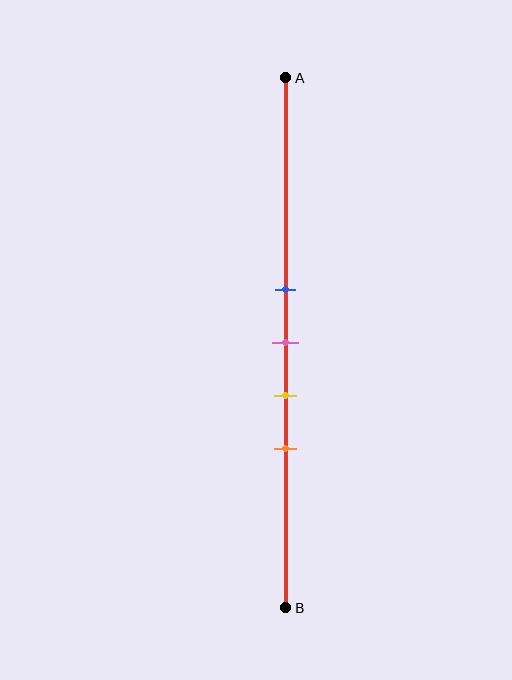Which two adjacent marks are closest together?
The blue and pink marks are the closest adjacent pair.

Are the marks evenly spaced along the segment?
Yes, the marks are approximately evenly spaced.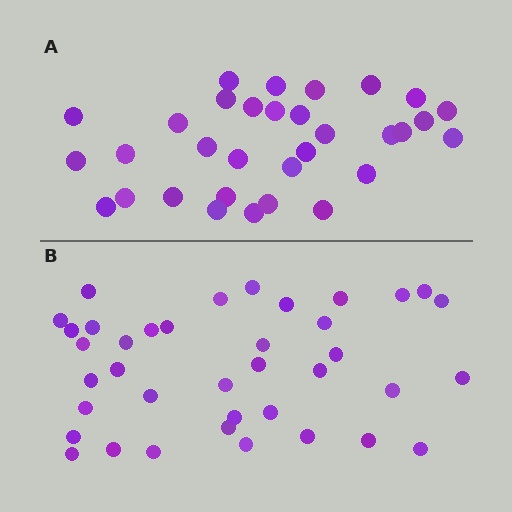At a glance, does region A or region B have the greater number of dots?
Region B (the bottom region) has more dots.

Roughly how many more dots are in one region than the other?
Region B has about 6 more dots than region A.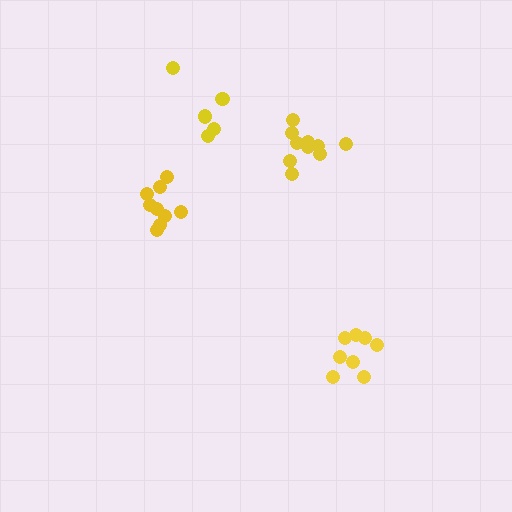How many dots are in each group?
Group 1: 10 dots, Group 2: 9 dots, Group 3: 5 dots, Group 4: 8 dots (32 total).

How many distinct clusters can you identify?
There are 4 distinct clusters.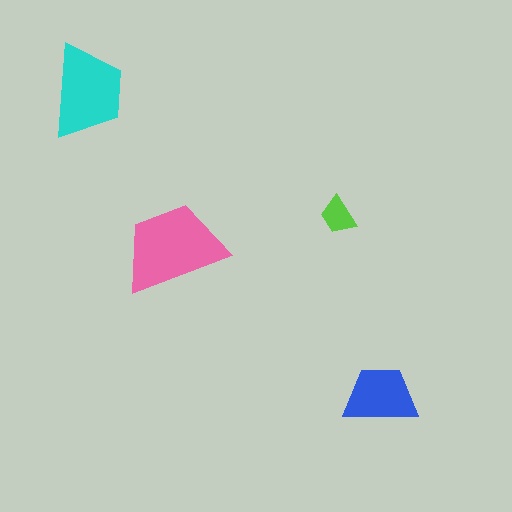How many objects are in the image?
There are 4 objects in the image.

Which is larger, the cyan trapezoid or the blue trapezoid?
The cyan one.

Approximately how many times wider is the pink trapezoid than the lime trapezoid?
About 2.5 times wider.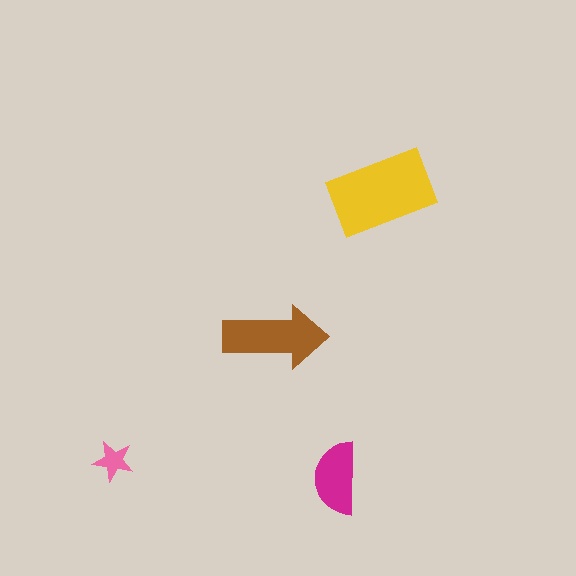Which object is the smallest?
The pink star.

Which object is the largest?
The yellow rectangle.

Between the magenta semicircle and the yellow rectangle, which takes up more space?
The yellow rectangle.